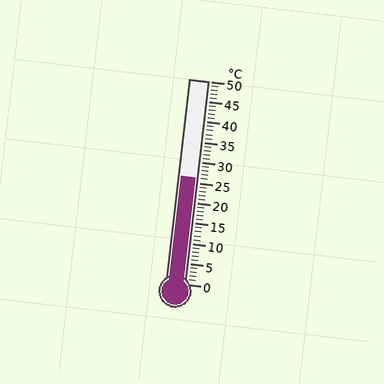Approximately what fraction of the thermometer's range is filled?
The thermometer is filled to approximately 50% of its range.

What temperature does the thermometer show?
The thermometer shows approximately 26°C.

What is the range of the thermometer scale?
The thermometer scale ranges from 0°C to 50°C.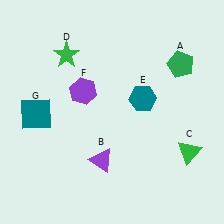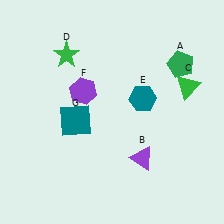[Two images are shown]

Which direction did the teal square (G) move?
The teal square (G) moved right.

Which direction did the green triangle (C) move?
The green triangle (C) moved up.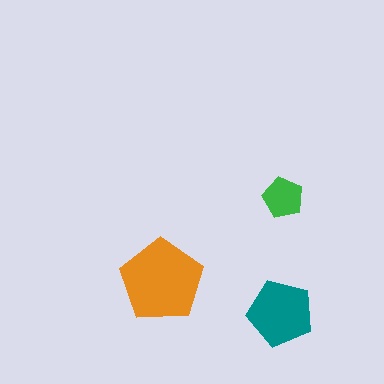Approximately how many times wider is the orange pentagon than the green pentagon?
About 2 times wider.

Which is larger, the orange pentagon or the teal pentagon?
The orange one.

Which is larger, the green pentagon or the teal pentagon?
The teal one.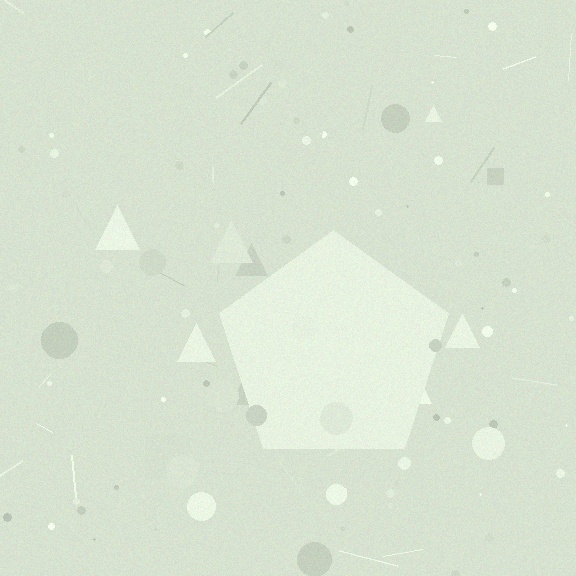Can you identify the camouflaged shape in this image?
The camouflaged shape is a pentagon.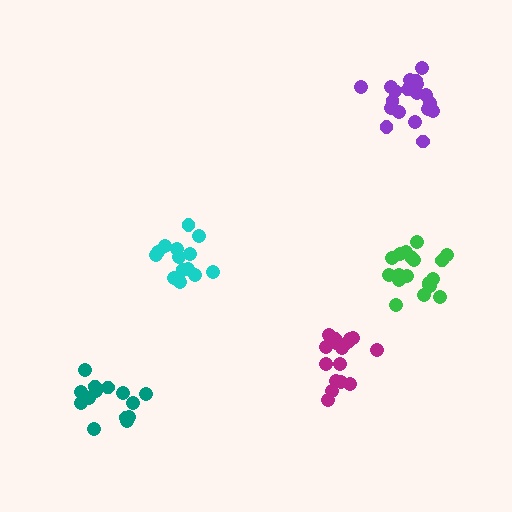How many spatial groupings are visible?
There are 5 spatial groupings.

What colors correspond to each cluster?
The clusters are colored: cyan, magenta, teal, purple, green.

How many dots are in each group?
Group 1: 14 dots, Group 2: 16 dots, Group 3: 14 dots, Group 4: 20 dots, Group 5: 19 dots (83 total).